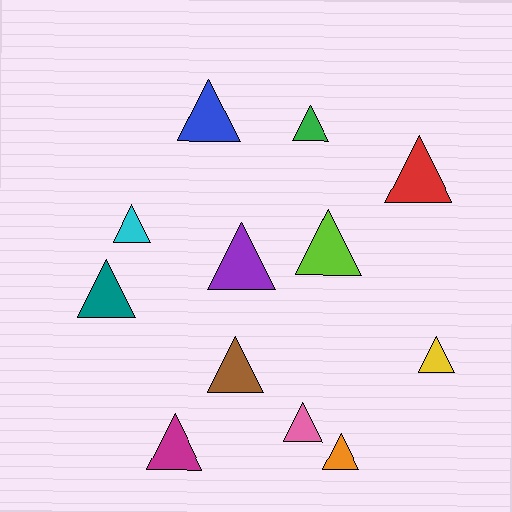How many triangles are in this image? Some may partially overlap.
There are 12 triangles.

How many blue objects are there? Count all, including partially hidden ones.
There is 1 blue object.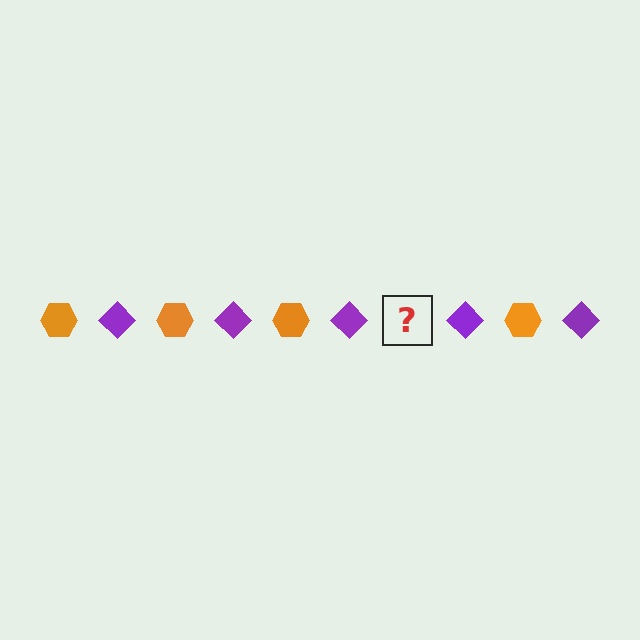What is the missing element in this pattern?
The missing element is an orange hexagon.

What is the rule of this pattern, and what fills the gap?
The rule is that the pattern alternates between orange hexagon and purple diamond. The gap should be filled with an orange hexagon.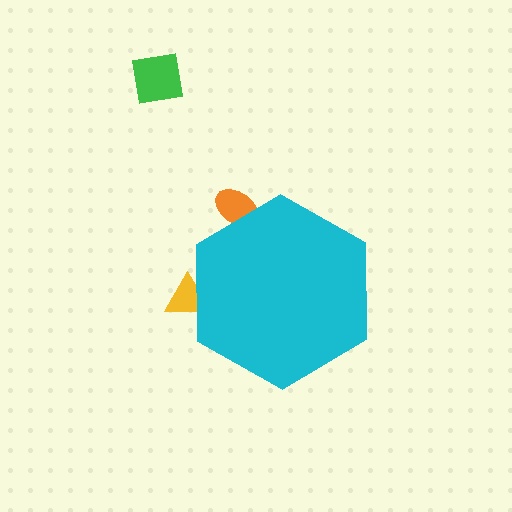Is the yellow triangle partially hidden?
Yes, the yellow triangle is partially hidden behind the cyan hexagon.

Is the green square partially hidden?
No, the green square is fully visible.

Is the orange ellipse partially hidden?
Yes, the orange ellipse is partially hidden behind the cyan hexagon.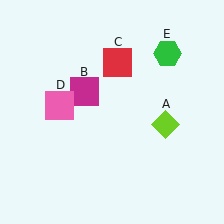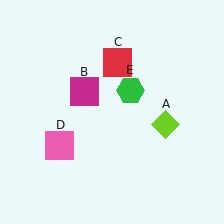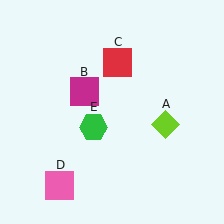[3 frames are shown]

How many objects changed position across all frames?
2 objects changed position: pink square (object D), green hexagon (object E).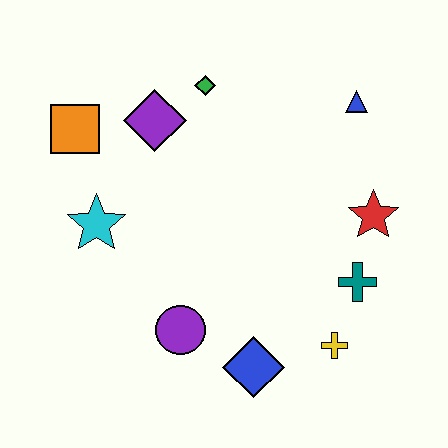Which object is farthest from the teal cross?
The orange square is farthest from the teal cross.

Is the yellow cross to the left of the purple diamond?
No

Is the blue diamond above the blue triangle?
No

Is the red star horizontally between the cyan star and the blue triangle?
No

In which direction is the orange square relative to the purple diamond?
The orange square is to the left of the purple diamond.